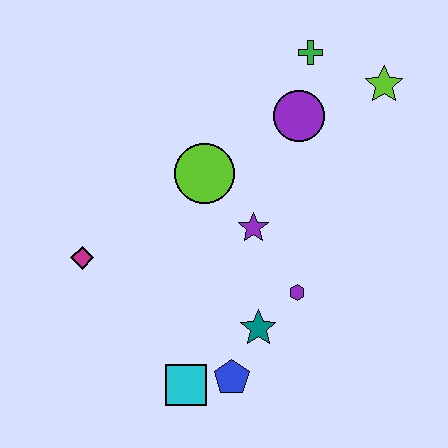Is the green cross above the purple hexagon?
Yes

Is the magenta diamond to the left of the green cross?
Yes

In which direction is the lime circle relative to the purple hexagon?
The lime circle is above the purple hexagon.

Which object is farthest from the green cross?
The cyan square is farthest from the green cross.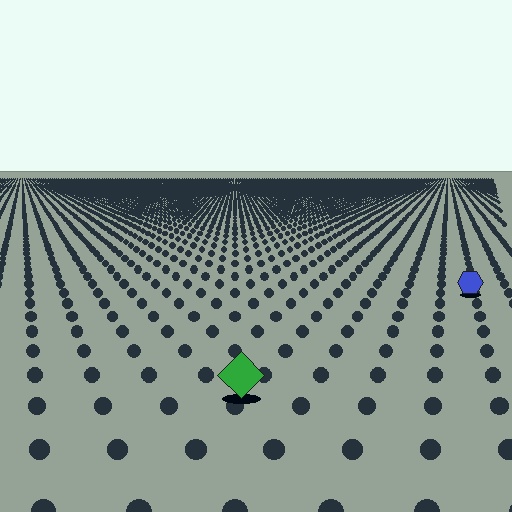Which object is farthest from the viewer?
The blue hexagon is farthest from the viewer. It appears smaller and the ground texture around it is denser.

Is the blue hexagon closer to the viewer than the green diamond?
No. The green diamond is closer — you can tell from the texture gradient: the ground texture is coarser near it.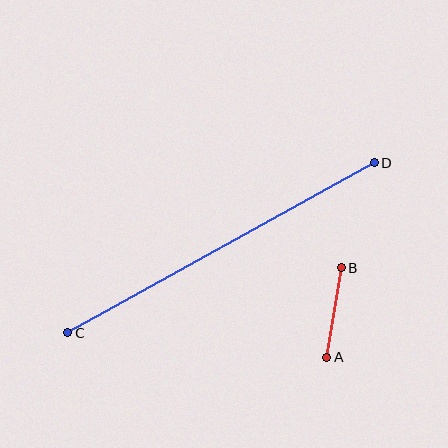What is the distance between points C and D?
The distance is approximately 351 pixels.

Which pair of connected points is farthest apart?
Points C and D are farthest apart.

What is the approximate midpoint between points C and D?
The midpoint is at approximately (221, 248) pixels.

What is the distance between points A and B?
The distance is approximately 91 pixels.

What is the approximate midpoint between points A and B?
The midpoint is at approximately (334, 312) pixels.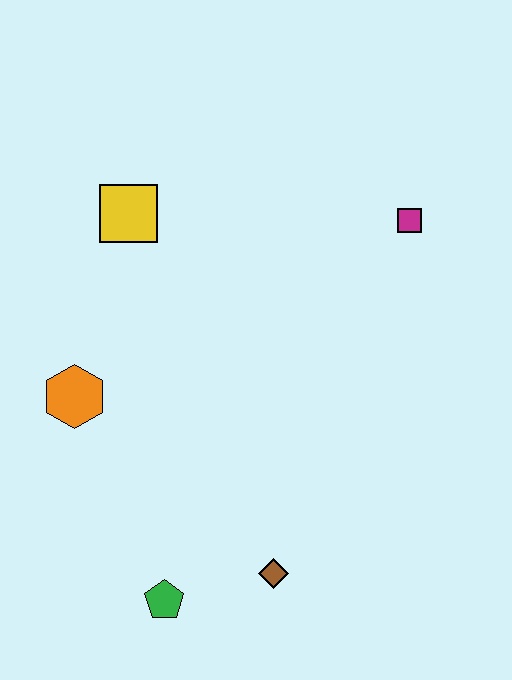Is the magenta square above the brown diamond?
Yes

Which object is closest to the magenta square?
The yellow square is closest to the magenta square.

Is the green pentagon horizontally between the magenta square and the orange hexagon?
Yes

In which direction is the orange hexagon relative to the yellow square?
The orange hexagon is below the yellow square.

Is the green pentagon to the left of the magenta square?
Yes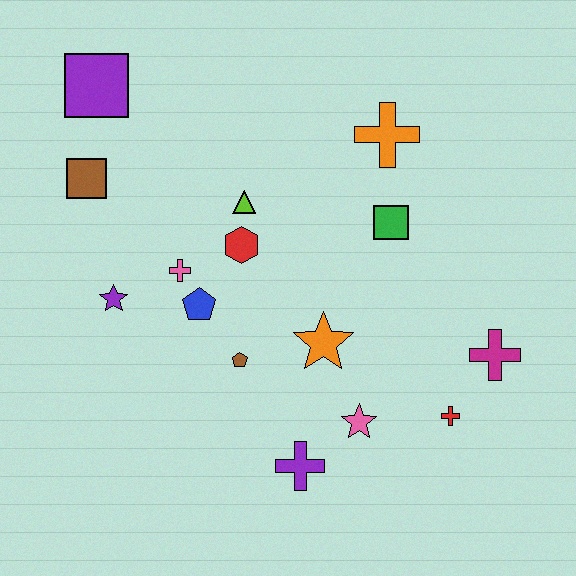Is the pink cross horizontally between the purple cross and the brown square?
Yes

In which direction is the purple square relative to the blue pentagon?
The purple square is above the blue pentagon.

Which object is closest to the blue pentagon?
The pink cross is closest to the blue pentagon.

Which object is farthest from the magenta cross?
The purple square is farthest from the magenta cross.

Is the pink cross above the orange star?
Yes